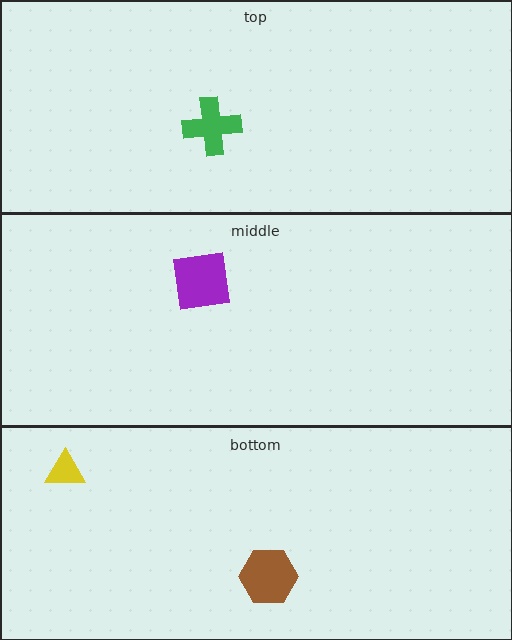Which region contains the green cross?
The top region.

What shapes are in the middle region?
The purple square.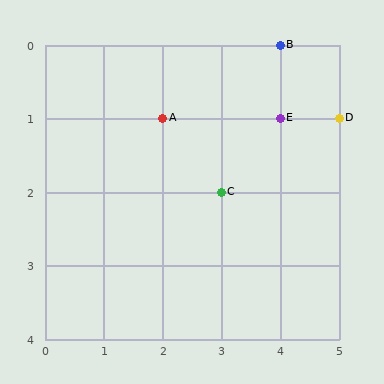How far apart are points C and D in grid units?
Points C and D are 2 columns and 1 row apart (about 2.2 grid units diagonally).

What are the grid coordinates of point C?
Point C is at grid coordinates (3, 2).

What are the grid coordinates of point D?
Point D is at grid coordinates (5, 1).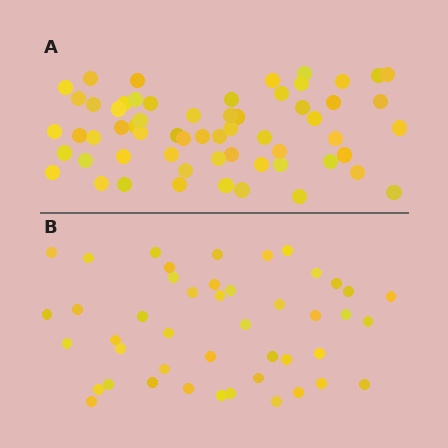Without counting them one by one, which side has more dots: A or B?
Region A (the top region) has more dots.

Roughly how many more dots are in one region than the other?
Region A has approximately 15 more dots than region B.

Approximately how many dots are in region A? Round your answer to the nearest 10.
About 60 dots.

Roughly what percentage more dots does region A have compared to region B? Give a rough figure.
About 35% more.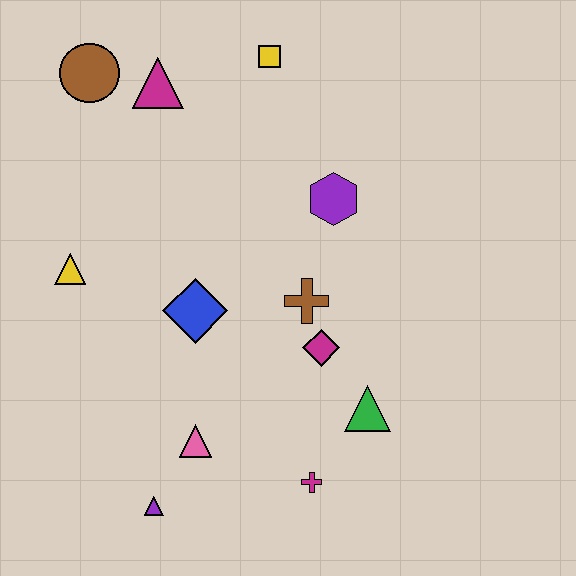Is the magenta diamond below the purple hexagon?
Yes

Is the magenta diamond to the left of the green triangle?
Yes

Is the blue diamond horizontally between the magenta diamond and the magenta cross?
No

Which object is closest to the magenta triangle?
The brown circle is closest to the magenta triangle.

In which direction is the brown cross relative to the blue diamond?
The brown cross is to the right of the blue diamond.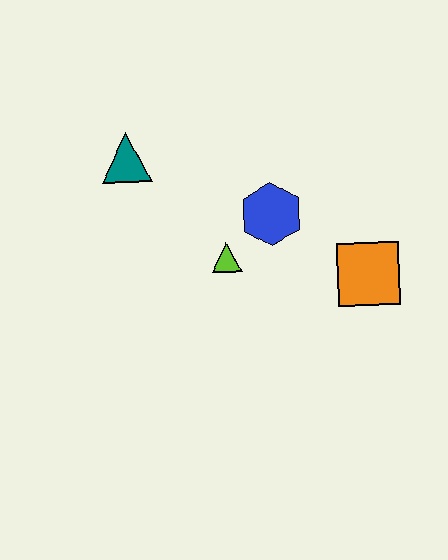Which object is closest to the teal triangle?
The lime triangle is closest to the teal triangle.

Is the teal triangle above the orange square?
Yes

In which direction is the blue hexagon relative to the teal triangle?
The blue hexagon is to the right of the teal triangle.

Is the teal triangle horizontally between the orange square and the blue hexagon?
No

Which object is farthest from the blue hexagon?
The teal triangle is farthest from the blue hexagon.